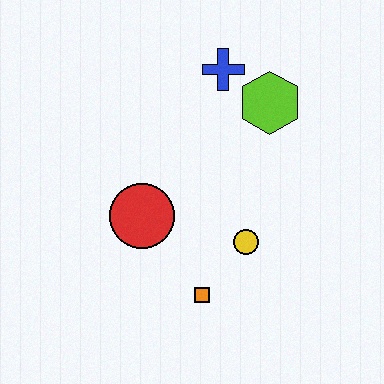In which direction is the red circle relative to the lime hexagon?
The red circle is to the left of the lime hexagon.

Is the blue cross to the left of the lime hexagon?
Yes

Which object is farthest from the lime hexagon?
The orange square is farthest from the lime hexagon.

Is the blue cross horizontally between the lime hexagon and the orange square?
Yes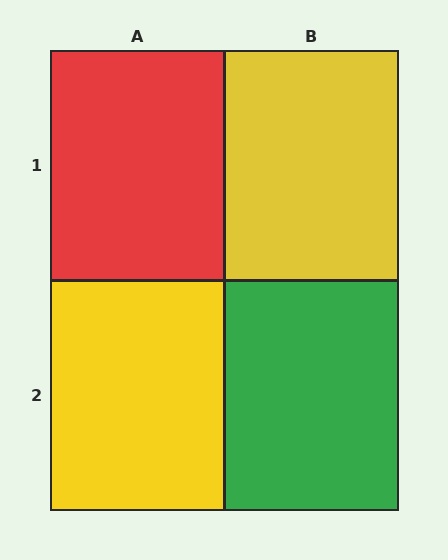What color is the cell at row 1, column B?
Yellow.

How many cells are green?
1 cell is green.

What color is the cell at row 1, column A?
Red.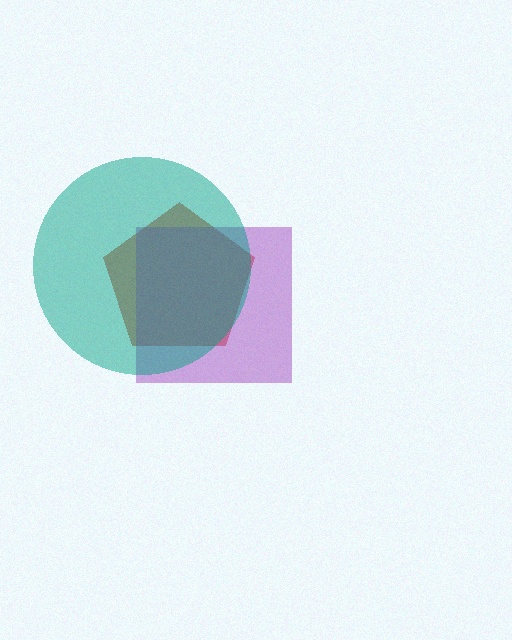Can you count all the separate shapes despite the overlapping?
Yes, there are 3 separate shapes.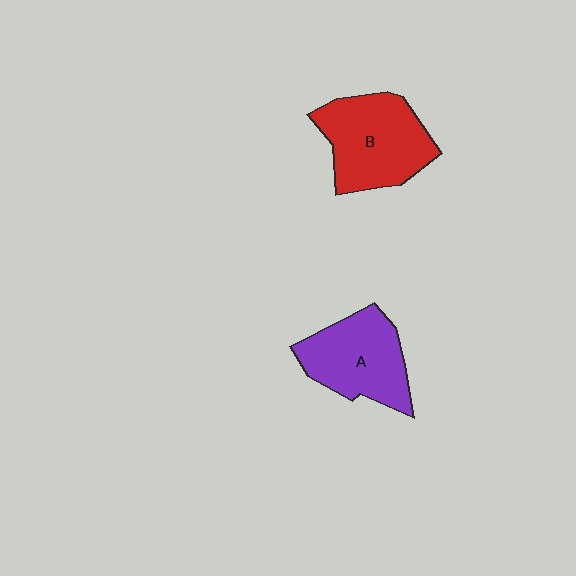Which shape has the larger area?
Shape B (red).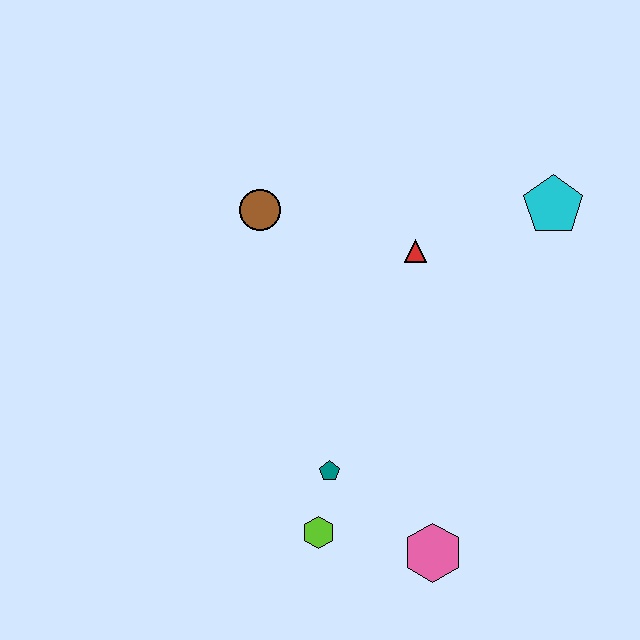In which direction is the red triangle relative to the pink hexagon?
The red triangle is above the pink hexagon.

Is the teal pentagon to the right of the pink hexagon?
No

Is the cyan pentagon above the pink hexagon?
Yes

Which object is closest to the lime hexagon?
The teal pentagon is closest to the lime hexagon.